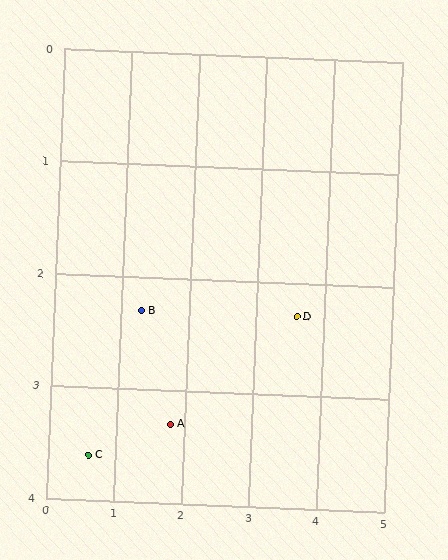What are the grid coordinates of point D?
Point D is at approximately (3.6, 2.3).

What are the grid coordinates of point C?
Point C is at approximately (0.6, 3.6).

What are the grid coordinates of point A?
Point A is at approximately (1.8, 3.3).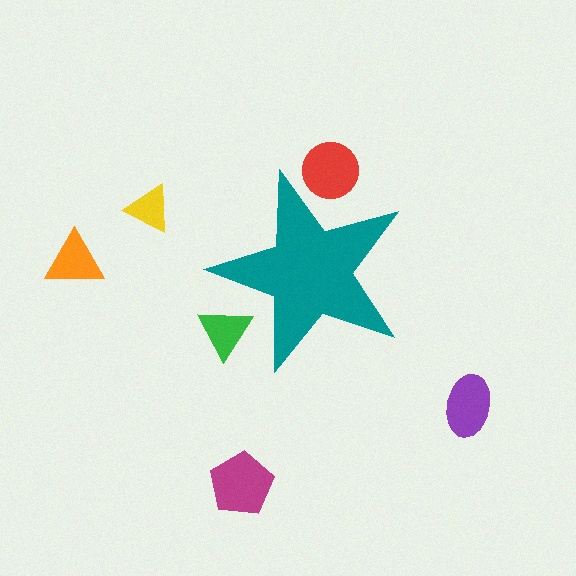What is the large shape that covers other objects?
A teal star.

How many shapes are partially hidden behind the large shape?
2 shapes are partially hidden.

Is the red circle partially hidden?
Yes, the red circle is partially hidden behind the teal star.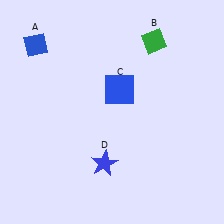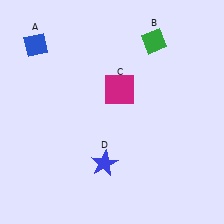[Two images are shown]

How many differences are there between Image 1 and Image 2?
There is 1 difference between the two images.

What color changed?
The square (C) changed from blue in Image 1 to magenta in Image 2.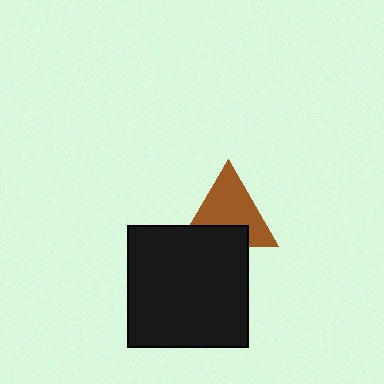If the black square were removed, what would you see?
You would see the complete brown triangle.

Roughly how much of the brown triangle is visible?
Most of it is visible (roughly 68%).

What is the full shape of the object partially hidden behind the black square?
The partially hidden object is a brown triangle.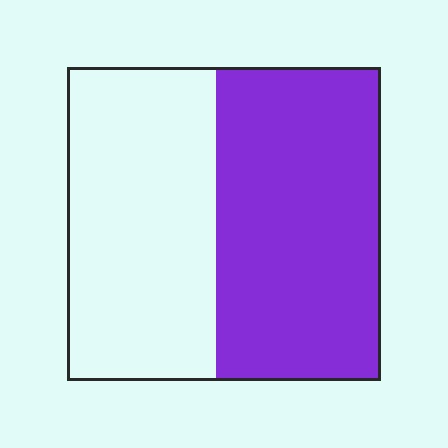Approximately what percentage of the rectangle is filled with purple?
Approximately 55%.